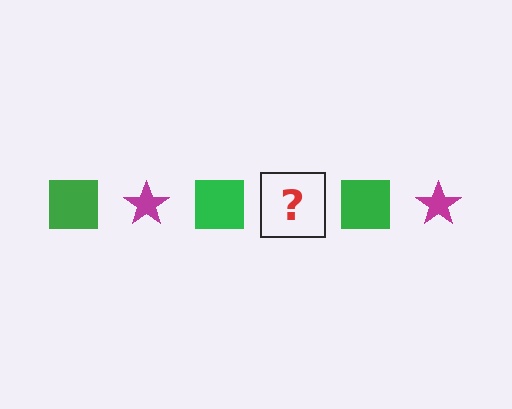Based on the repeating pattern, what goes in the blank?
The blank should be a magenta star.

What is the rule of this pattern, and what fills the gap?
The rule is that the pattern alternates between green square and magenta star. The gap should be filled with a magenta star.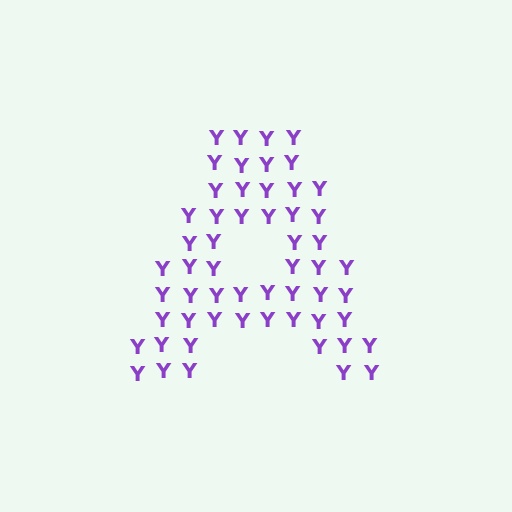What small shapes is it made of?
It is made of small letter Y's.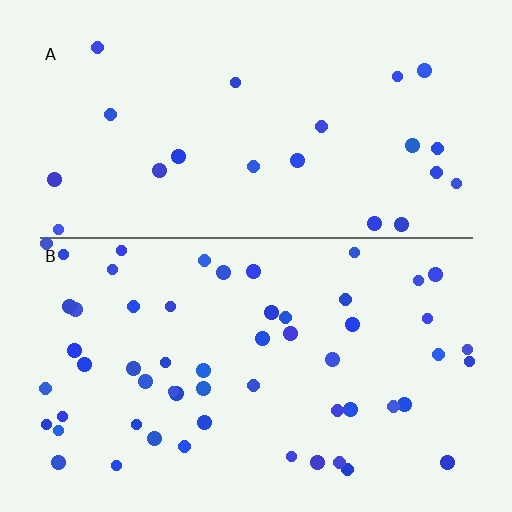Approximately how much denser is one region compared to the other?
Approximately 2.5× — region B over region A.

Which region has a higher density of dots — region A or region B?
B (the bottom).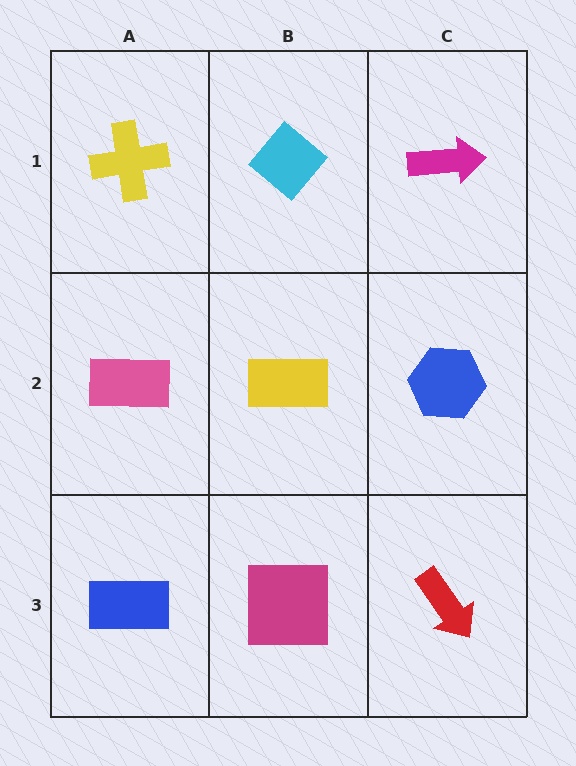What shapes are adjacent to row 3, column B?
A yellow rectangle (row 2, column B), a blue rectangle (row 3, column A), a red arrow (row 3, column C).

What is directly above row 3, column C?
A blue hexagon.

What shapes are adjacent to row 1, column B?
A yellow rectangle (row 2, column B), a yellow cross (row 1, column A), a magenta arrow (row 1, column C).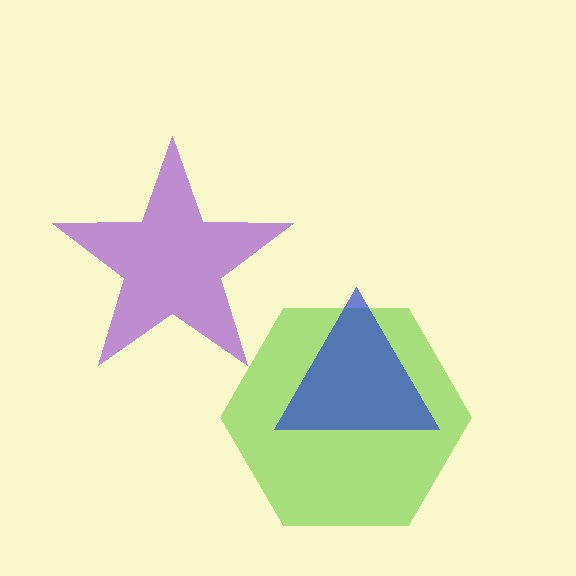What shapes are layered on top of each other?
The layered shapes are: a lime hexagon, a blue triangle, a purple star.